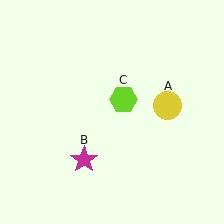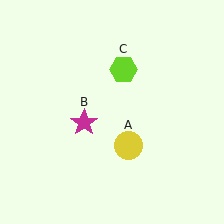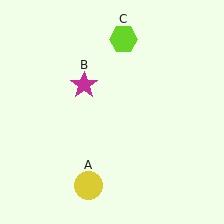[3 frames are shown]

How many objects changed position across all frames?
3 objects changed position: yellow circle (object A), magenta star (object B), lime hexagon (object C).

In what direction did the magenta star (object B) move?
The magenta star (object B) moved up.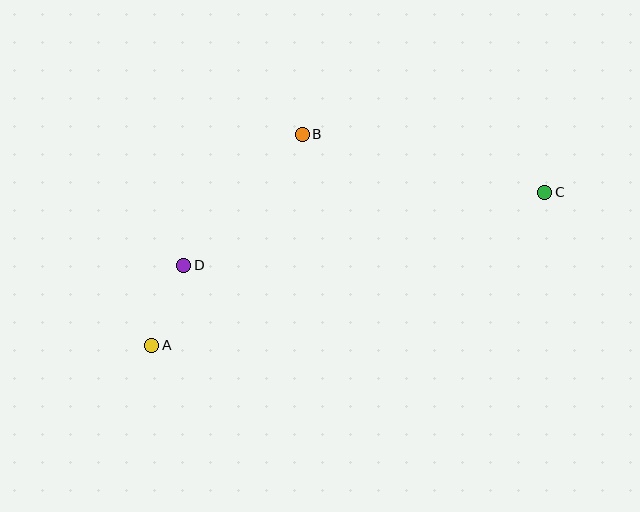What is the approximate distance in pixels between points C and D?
The distance between C and D is approximately 368 pixels.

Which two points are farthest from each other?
Points A and C are farthest from each other.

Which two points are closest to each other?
Points A and D are closest to each other.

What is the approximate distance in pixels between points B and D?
The distance between B and D is approximately 176 pixels.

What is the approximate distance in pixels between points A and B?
The distance between A and B is approximately 259 pixels.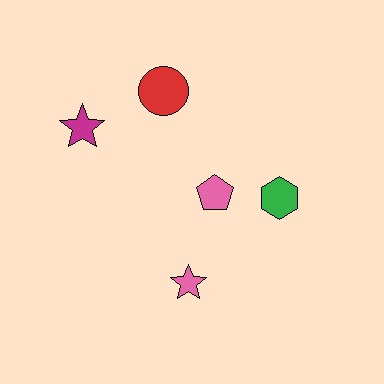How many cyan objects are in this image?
There are no cyan objects.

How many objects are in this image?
There are 5 objects.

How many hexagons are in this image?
There is 1 hexagon.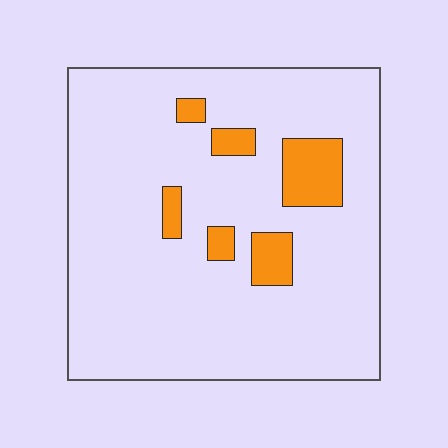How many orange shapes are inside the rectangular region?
6.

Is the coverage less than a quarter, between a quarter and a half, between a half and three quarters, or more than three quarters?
Less than a quarter.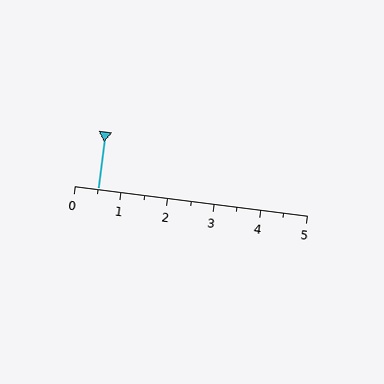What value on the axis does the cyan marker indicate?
The marker indicates approximately 0.5.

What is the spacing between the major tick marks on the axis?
The major ticks are spaced 1 apart.